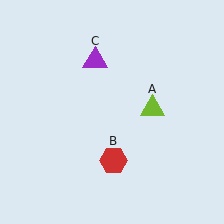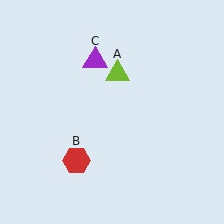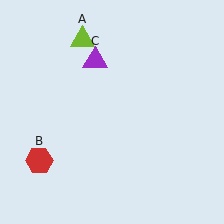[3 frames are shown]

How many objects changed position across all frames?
2 objects changed position: lime triangle (object A), red hexagon (object B).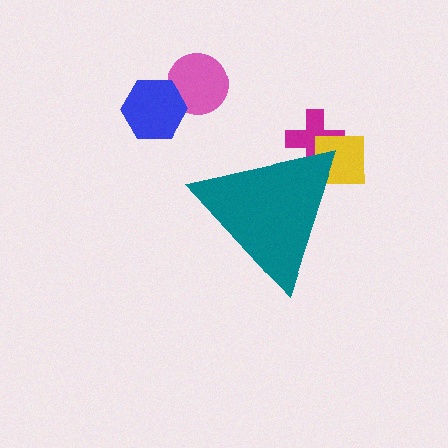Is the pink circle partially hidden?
No, the pink circle is fully visible.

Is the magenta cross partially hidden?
Yes, the magenta cross is partially hidden behind the teal triangle.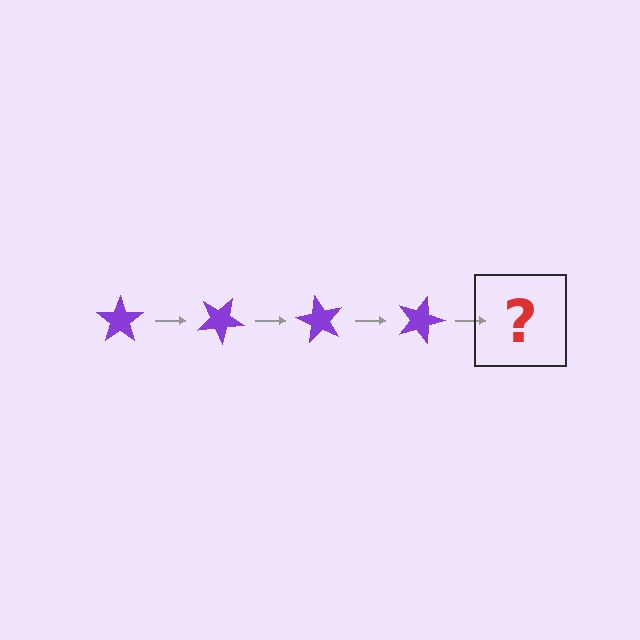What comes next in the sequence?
The next element should be a purple star rotated 120 degrees.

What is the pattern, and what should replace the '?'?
The pattern is that the star rotates 30 degrees each step. The '?' should be a purple star rotated 120 degrees.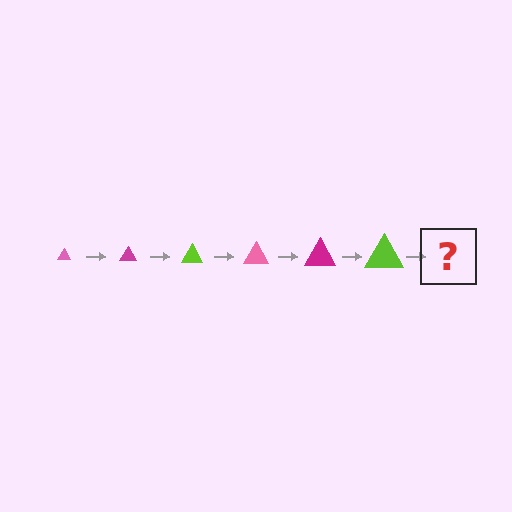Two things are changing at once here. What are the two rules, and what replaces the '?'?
The two rules are that the triangle grows larger each step and the color cycles through pink, magenta, and lime. The '?' should be a pink triangle, larger than the previous one.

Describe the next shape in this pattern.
It should be a pink triangle, larger than the previous one.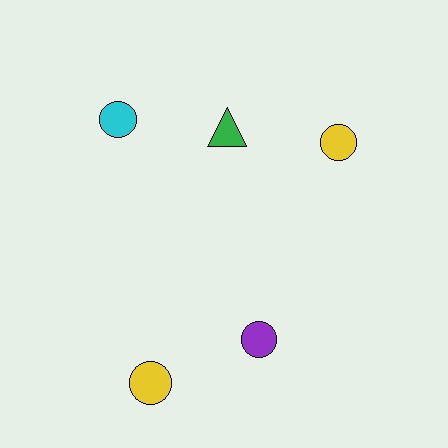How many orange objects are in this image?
There are no orange objects.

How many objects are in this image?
There are 5 objects.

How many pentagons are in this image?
There are no pentagons.